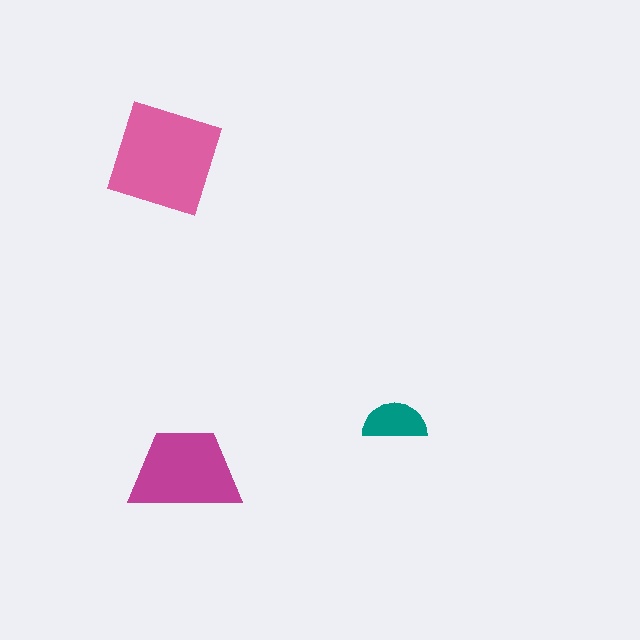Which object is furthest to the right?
The teal semicircle is rightmost.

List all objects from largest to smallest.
The pink square, the magenta trapezoid, the teal semicircle.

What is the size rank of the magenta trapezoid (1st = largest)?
2nd.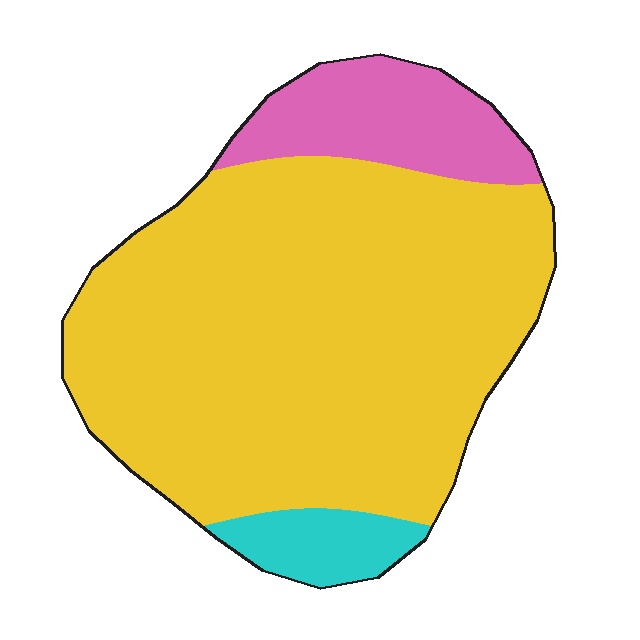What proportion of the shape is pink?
Pink takes up about one sixth (1/6) of the shape.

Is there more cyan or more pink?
Pink.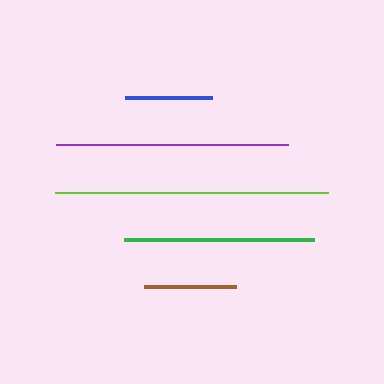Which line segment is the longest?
The lime line is the longest at approximately 272 pixels.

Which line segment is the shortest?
The blue line is the shortest at approximately 87 pixels.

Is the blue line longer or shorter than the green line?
The green line is longer than the blue line.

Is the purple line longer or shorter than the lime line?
The lime line is longer than the purple line.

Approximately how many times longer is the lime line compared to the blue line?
The lime line is approximately 3.1 times the length of the blue line.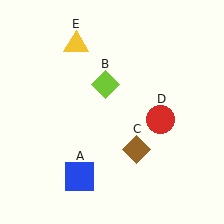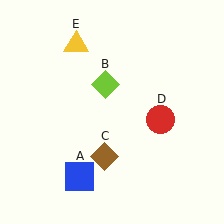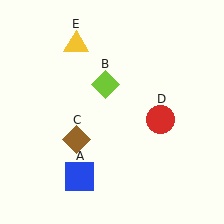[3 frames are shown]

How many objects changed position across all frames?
1 object changed position: brown diamond (object C).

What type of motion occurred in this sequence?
The brown diamond (object C) rotated clockwise around the center of the scene.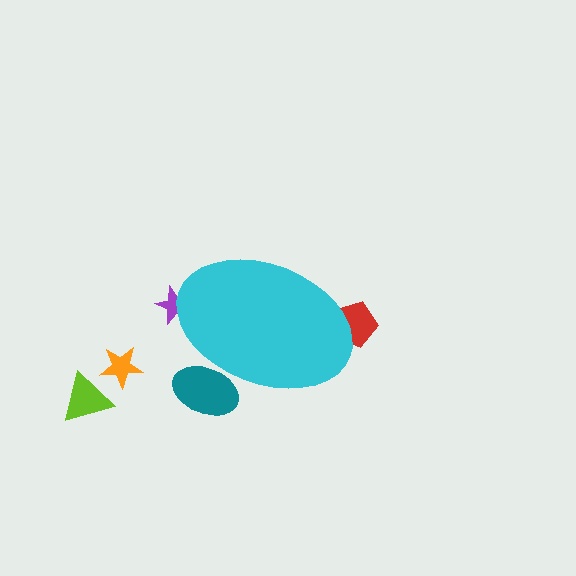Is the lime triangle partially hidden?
No, the lime triangle is fully visible.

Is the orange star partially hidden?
No, the orange star is fully visible.